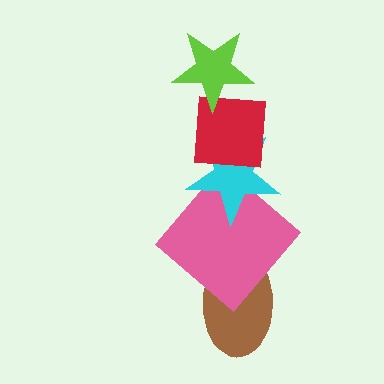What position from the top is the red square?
The red square is 2nd from the top.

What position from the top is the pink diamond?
The pink diamond is 4th from the top.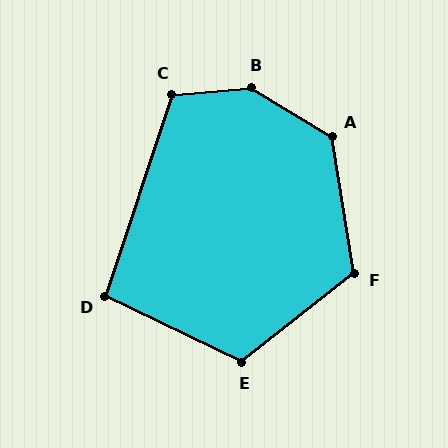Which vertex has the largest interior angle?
B, at approximately 143 degrees.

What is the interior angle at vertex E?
Approximately 116 degrees (obtuse).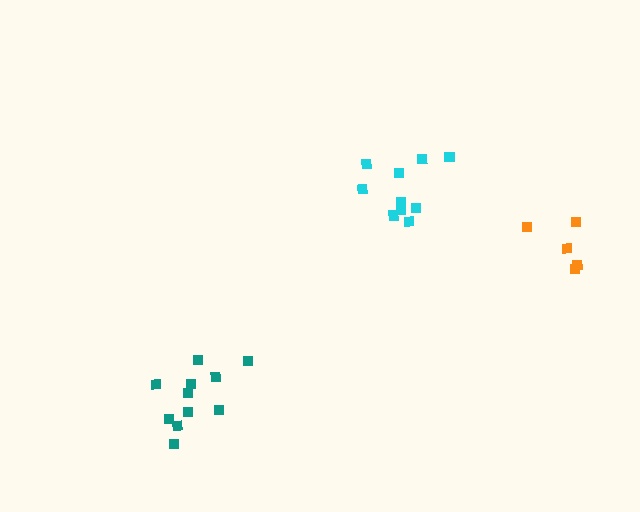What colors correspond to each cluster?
The clusters are colored: orange, teal, cyan.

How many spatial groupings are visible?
There are 3 spatial groupings.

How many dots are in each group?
Group 1: 5 dots, Group 2: 11 dots, Group 3: 10 dots (26 total).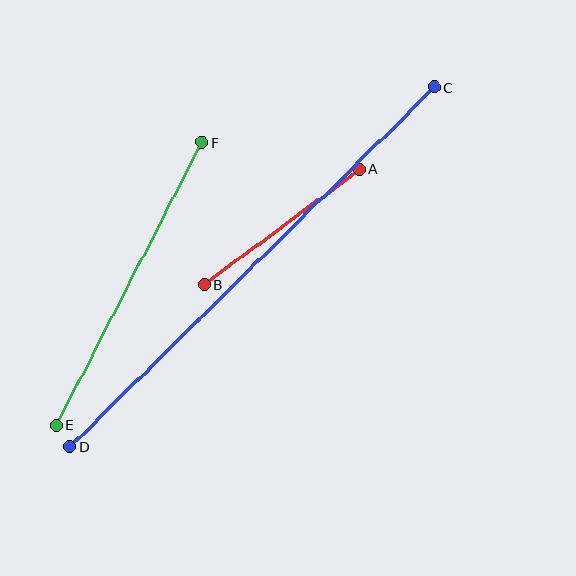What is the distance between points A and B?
The distance is approximately 193 pixels.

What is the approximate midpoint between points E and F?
The midpoint is at approximately (129, 284) pixels.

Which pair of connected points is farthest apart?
Points C and D are farthest apart.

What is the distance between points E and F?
The distance is approximately 319 pixels.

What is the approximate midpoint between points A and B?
The midpoint is at approximately (282, 227) pixels.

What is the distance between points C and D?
The distance is approximately 512 pixels.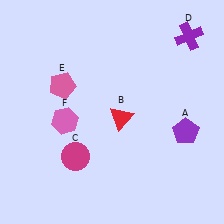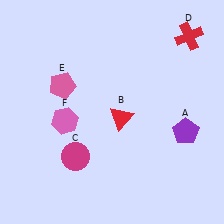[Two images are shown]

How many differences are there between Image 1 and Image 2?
There is 1 difference between the two images.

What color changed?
The cross (D) changed from purple in Image 1 to red in Image 2.